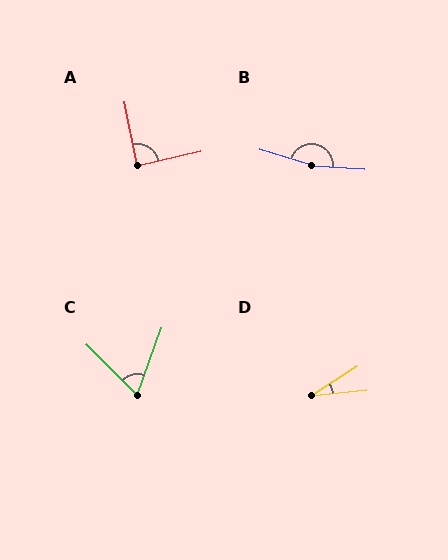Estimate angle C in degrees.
Approximately 65 degrees.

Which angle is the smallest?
D, at approximately 27 degrees.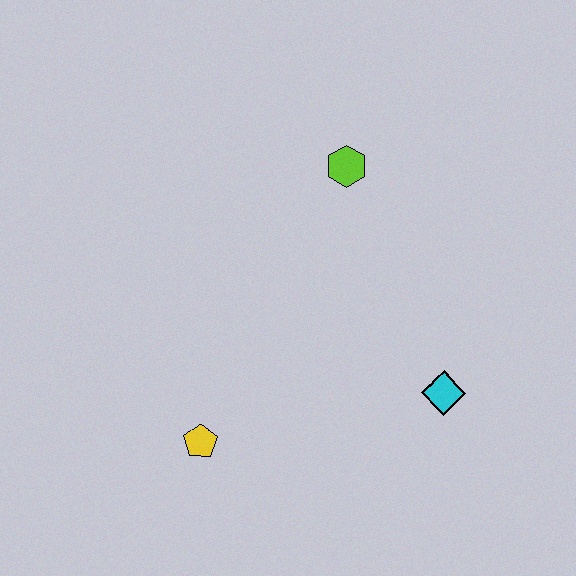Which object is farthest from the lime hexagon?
The yellow pentagon is farthest from the lime hexagon.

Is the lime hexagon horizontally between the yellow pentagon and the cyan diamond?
Yes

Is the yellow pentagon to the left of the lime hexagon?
Yes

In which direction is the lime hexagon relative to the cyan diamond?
The lime hexagon is above the cyan diamond.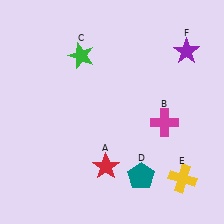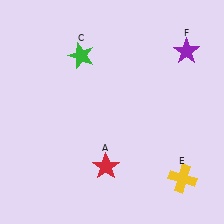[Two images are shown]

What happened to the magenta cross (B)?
The magenta cross (B) was removed in Image 2. It was in the bottom-right area of Image 1.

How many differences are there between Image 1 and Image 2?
There are 2 differences between the two images.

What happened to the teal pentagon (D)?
The teal pentagon (D) was removed in Image 2. It was in the bottom-right area of Image 1.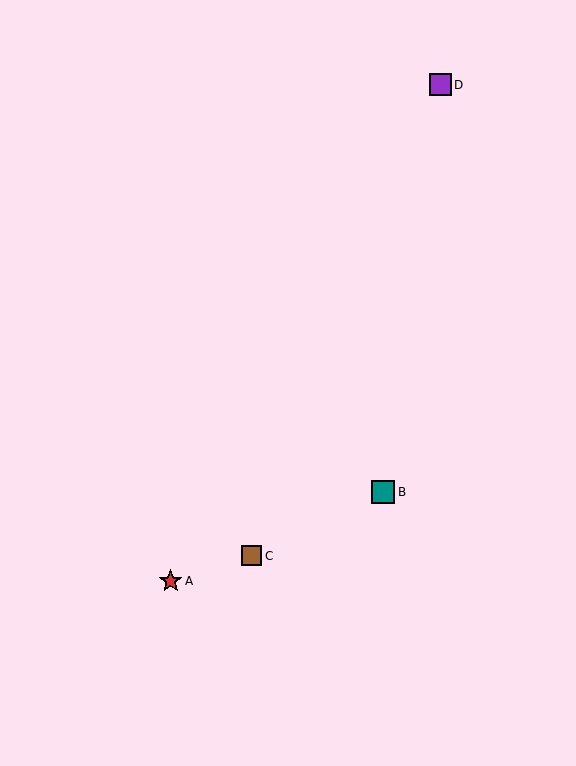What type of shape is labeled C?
Shape C is a brown square.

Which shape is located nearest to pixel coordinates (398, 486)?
The teal square (labeled B) at (383, 492) is nearest to that location.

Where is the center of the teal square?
The center of the teal square is at (383, 492).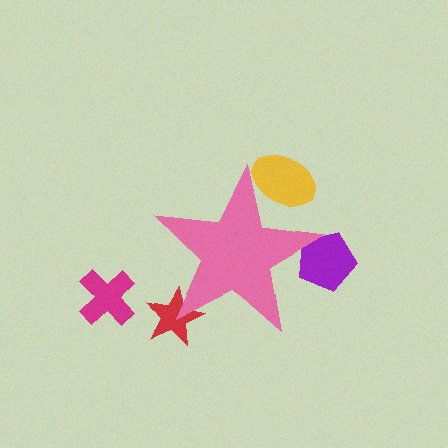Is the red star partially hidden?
Yes, the red star is partially hidden behind the pink star.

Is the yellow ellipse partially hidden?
Yes, the yellow ellipse is partially hidden behind the pink star.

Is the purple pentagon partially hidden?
Yes, the purple pentagon is partially hidden behind the pink star.